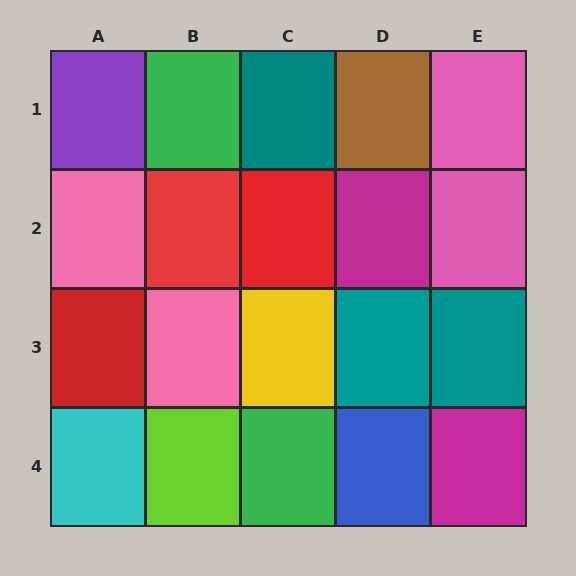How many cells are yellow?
1 cell is yellow.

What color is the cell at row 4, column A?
Cyan.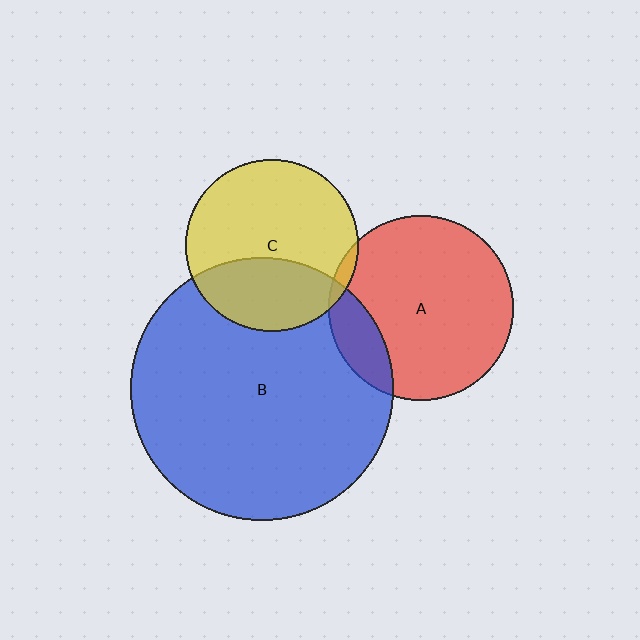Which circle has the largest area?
Circle B (blue).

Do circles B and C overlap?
Yes.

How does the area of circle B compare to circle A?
Approximately 2.0 times.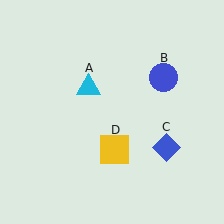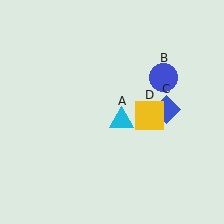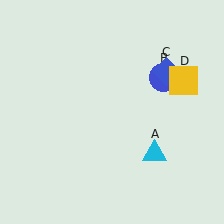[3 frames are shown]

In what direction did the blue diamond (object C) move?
The blue diamond (object C) moved up.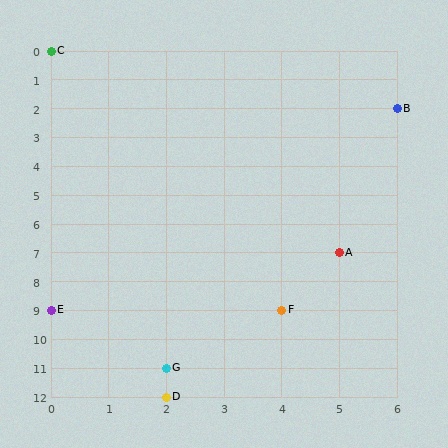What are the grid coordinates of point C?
Point C is at grid coordinates (0, 0).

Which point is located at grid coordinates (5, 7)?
Point A is at (5, 7).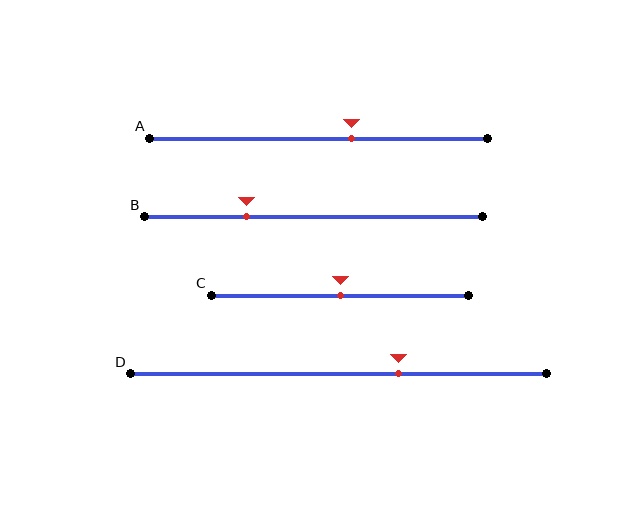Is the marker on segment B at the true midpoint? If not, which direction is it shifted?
No, the marker on segment B is shifted to the left by about 20% of the segment length.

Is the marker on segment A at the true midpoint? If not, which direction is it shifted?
No, the marker on segment A is shifted to the right by about 10% of the segment length.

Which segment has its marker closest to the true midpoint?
Segment C has its marker closest to the true midpoint.